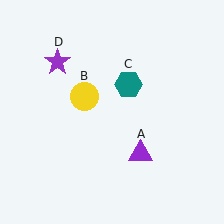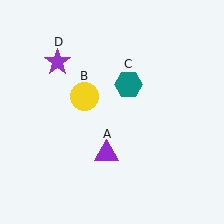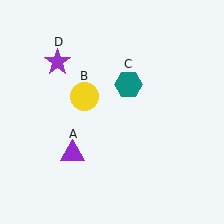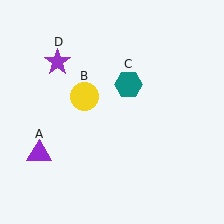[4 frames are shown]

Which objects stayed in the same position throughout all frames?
Yellow circle (object B) and teal hexagon (object C) and purple star (object D) remained stationary.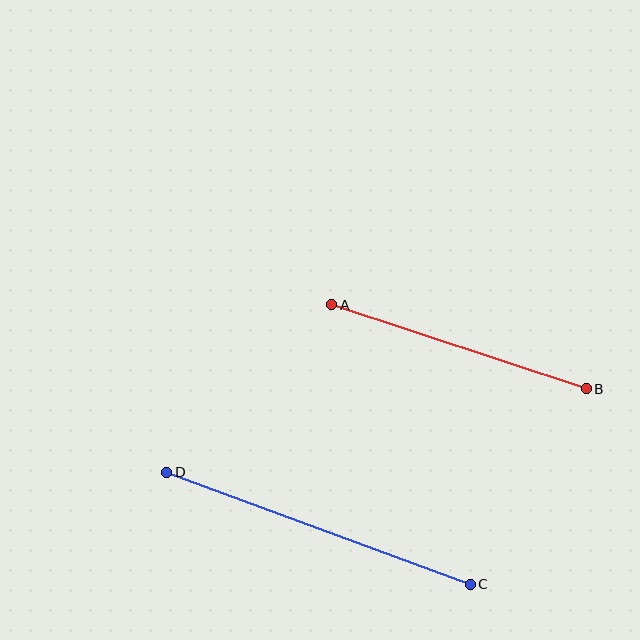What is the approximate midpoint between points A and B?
The midpoint is at approximately (459, 347) pixels.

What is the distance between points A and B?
The distance is approximately 268 pixels.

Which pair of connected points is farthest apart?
Points C and D are farthest apart.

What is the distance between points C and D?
The distance is approximately 323 pixels.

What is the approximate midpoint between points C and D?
The midpoint is at approximately (318, 528) pixels.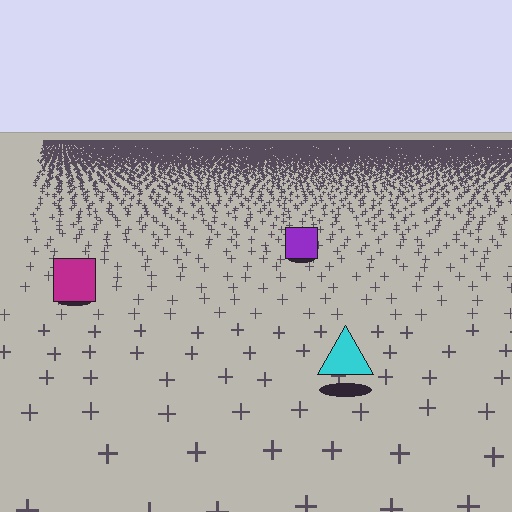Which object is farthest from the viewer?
The purple square is farthest from the viewer. It appears smaller and the ground texture around it is denser.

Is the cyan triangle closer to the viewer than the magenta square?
Yes. The cyan triangle is closer — you can tell from the texture gradient: the ground texture is coarser near it.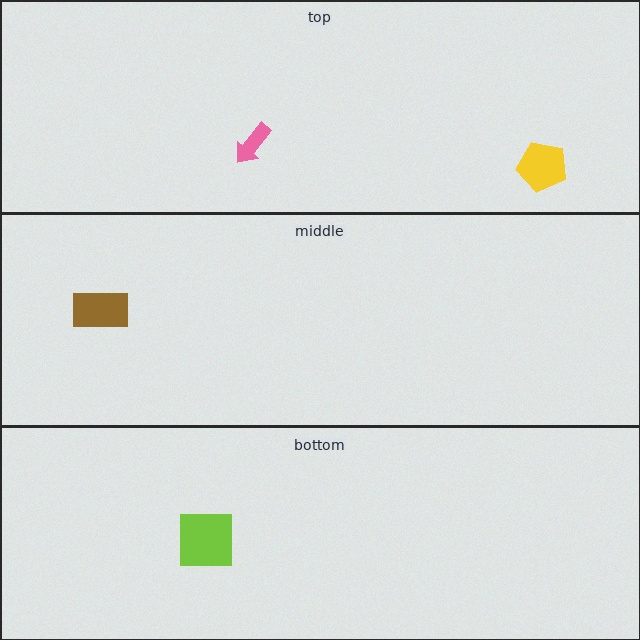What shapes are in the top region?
The yellow pentagon, the pink arrow.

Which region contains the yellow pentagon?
The top region.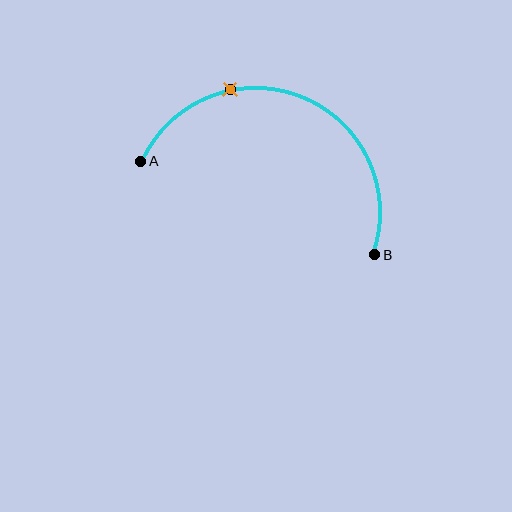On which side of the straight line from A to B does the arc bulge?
The arc bulges above the straight line connecting A and B.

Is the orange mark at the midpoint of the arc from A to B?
No. The orange mark lies on the arc but is closer to endpoint A. The arc midpoint would be at the point on the curve equidistant along the arc from both A and B.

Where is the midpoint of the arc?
The arc midpoint is the point on the curve farthest from the straight line joining A and B. It sits above that line.